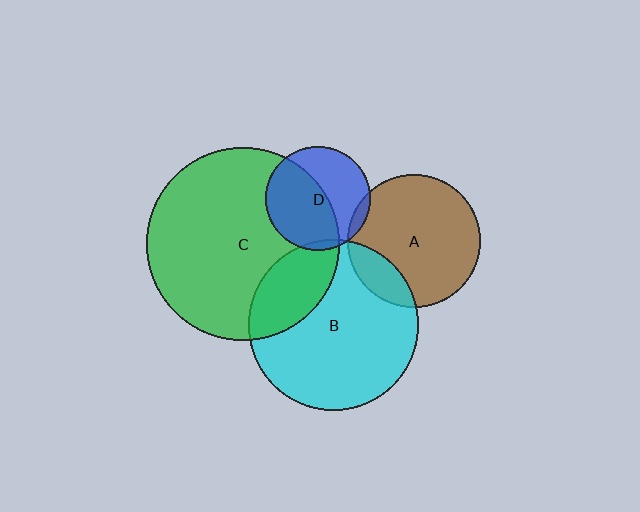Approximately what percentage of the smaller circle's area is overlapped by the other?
Approximately 5%.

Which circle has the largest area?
Circle C (green).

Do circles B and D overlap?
Yes.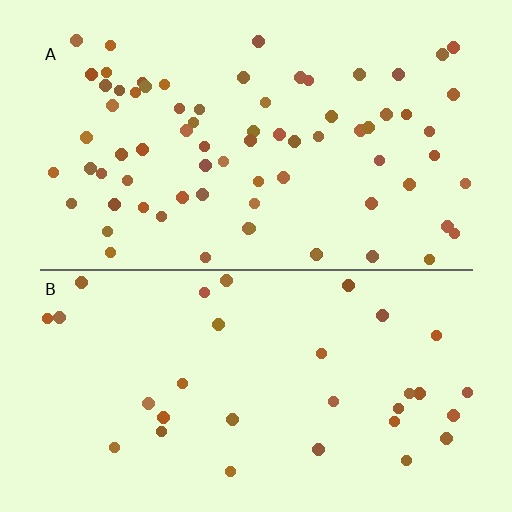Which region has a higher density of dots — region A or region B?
A (the top).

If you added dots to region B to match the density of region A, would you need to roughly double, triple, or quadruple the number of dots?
Approximately double.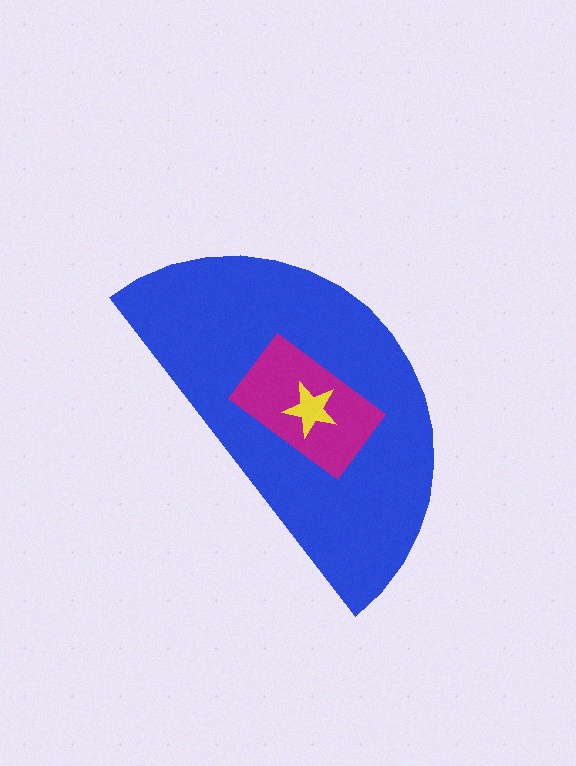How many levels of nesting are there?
3.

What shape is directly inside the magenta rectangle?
The yellow star.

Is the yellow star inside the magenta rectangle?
Yes.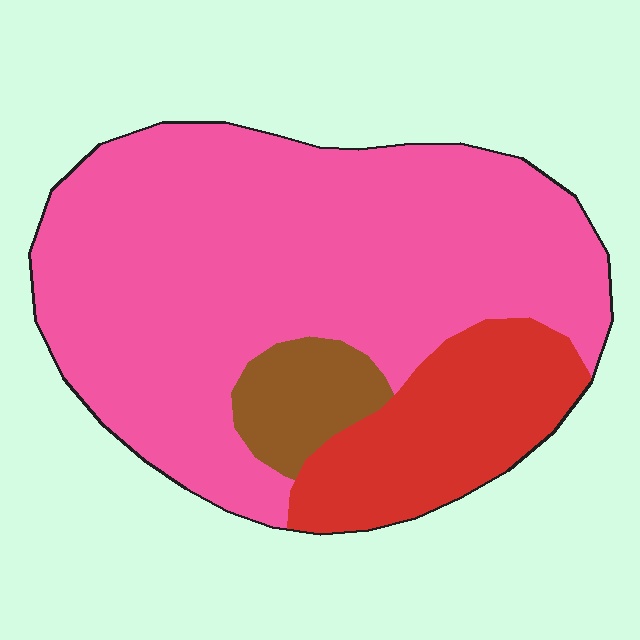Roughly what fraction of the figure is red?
Red covers about 20% of the figure.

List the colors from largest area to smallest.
From largest to smallest: pink, red, brown.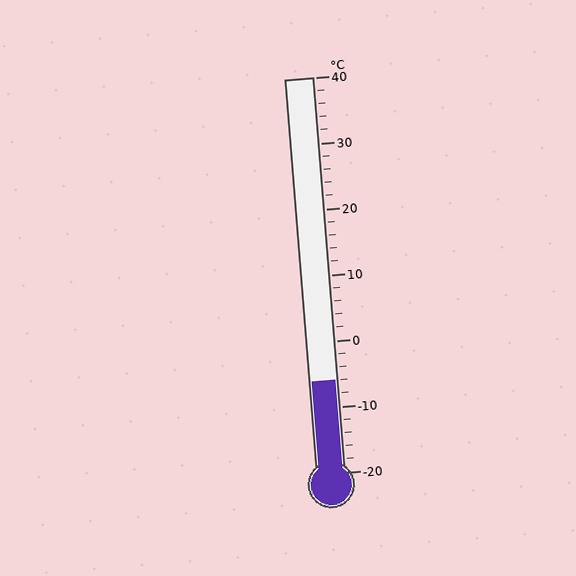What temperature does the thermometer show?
The thermometer shows approximately -6°C.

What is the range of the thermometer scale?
The thermometer scale ranges from -20°C to 40°C.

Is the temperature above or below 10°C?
The temperature is below 10°C.